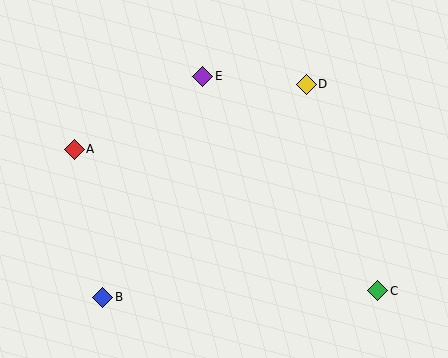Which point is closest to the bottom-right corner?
Point C is closest to the bottom-right corner.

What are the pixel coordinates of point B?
Point B is at (103, 297).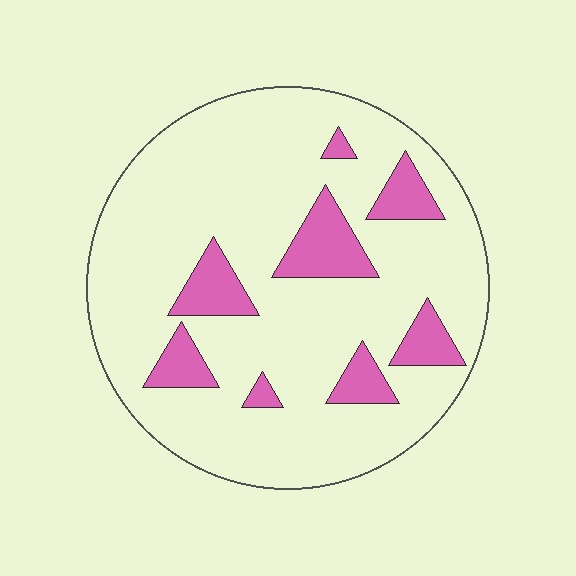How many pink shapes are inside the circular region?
8.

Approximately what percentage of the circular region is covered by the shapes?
Approximately 15%.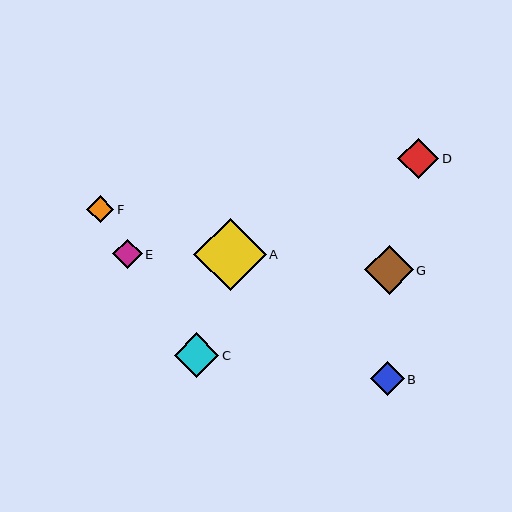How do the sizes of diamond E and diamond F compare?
Diamond E and diamond F are approximately the same size.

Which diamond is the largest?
Diamond A is the largest with a size of approximately 72 pixels.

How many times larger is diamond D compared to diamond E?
Diamond D is approximately 1.4 times the size of diamond E.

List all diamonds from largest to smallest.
From largest to smallest: A, G, C, D, B, E, F.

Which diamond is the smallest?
Diamond F is the smallest with a size of approximately 27 pixels.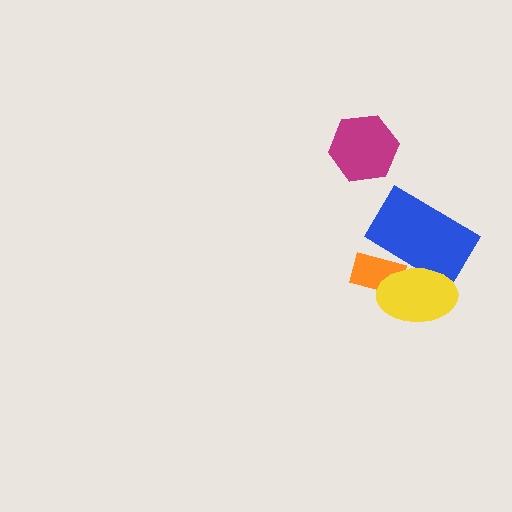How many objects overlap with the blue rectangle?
2 objects overlap with the blue rectangle.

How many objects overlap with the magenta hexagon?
0 objects overlap with the magenta hexagon.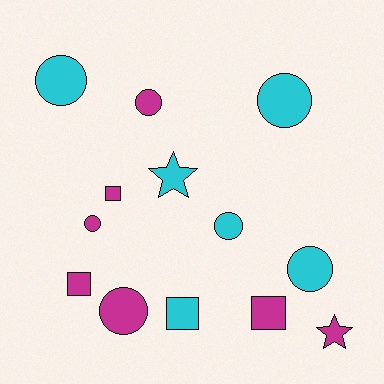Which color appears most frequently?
Magenta, with 7 objects.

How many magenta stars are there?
There is 1 magenta star.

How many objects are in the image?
There are 13 objects.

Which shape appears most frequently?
Circle, with 7 objects.